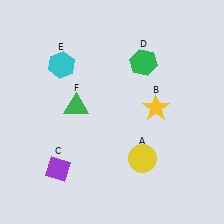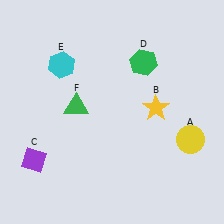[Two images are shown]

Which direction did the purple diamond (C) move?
The purple diamond (C) moved left.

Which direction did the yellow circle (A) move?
The yellow circle (A) moved right.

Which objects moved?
The objects that moved are: the yellow circle (A), the purple diamond (C).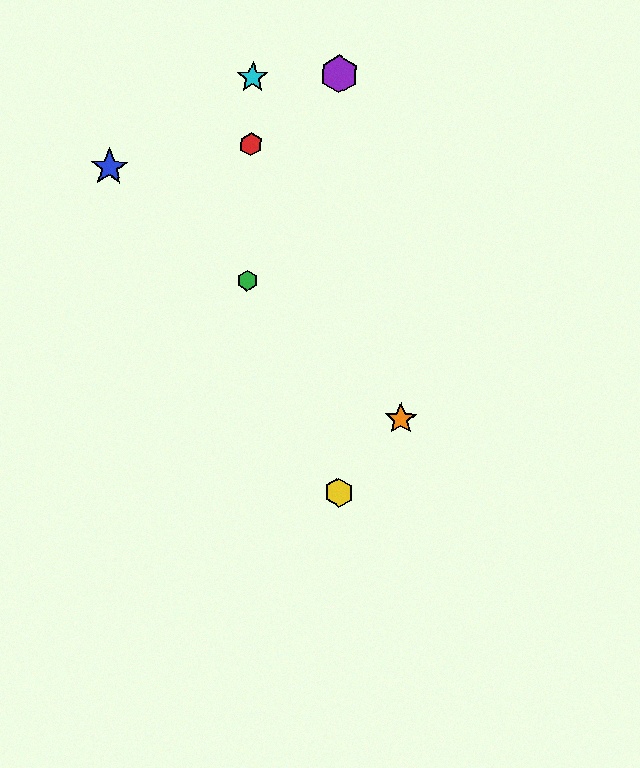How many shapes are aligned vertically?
3 shapes (the red hexagon, the green hexagon, the cyan star) are aligned vertically.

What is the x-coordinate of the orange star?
The orange star is at x≈401.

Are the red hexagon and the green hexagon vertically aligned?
Yes, both are at x≈251.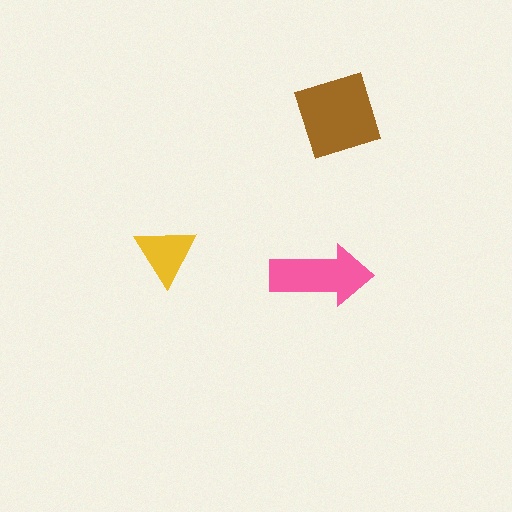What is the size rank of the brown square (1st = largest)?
1st.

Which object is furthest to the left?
The yellow triangle is leftmost.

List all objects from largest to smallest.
The brown square, the pink arrow, the yellow triangle.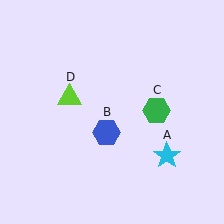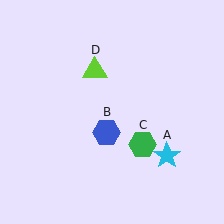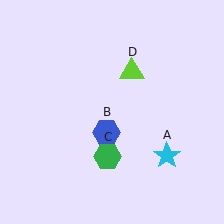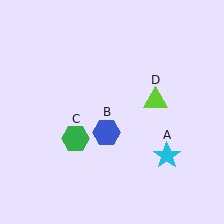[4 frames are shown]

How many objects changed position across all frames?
2 objects changed position: green hexagon (object C), lime triangle (object D).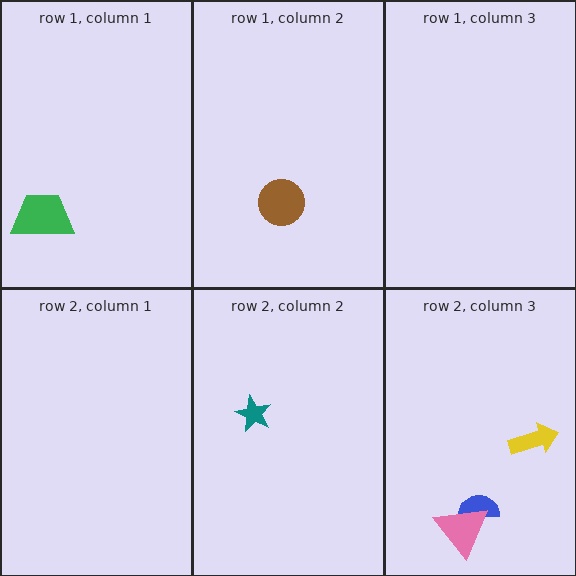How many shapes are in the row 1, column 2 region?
1.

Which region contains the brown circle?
The row 1, column 2 region.